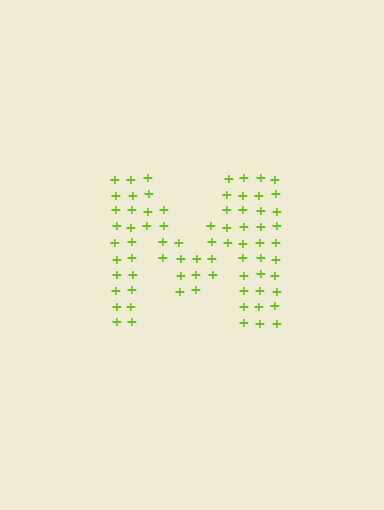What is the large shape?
The large shape is the letter M.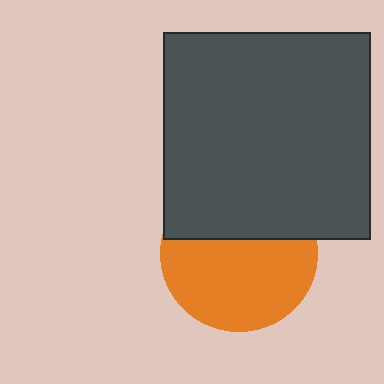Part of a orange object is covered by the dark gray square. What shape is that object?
It is a circle.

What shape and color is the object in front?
The object in front is a dark gray square.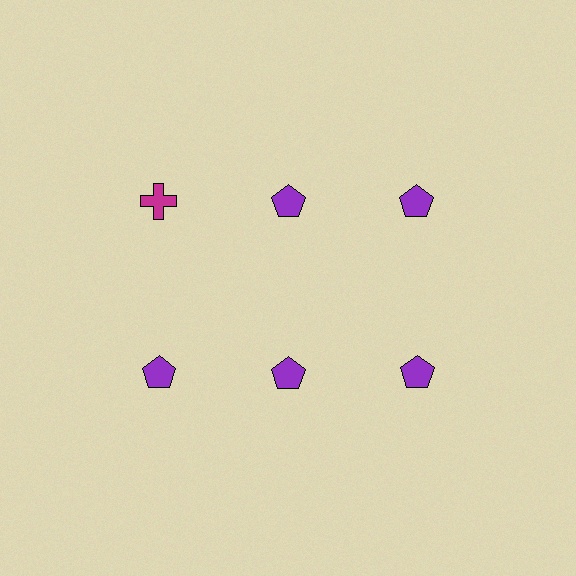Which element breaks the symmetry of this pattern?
The magenta cross in the top row, leftmost column breaks the symmetry. All other shapes are purple pentagons.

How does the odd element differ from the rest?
It differs in both color (magenta instead of purple) and shape (cross instead of pentagon).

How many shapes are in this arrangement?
There are 6 shapes arranged in a grid pattern.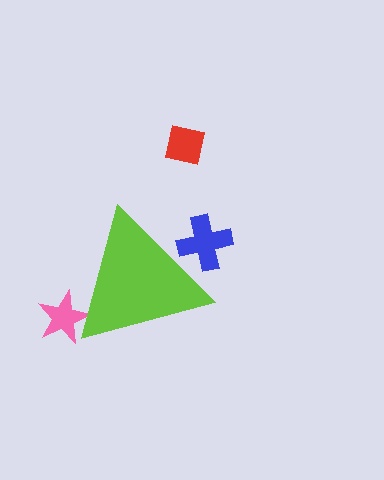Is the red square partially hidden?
No, the red square is fully visible.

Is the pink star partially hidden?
Yes, the pink star is partially hidden behind the lime triangle.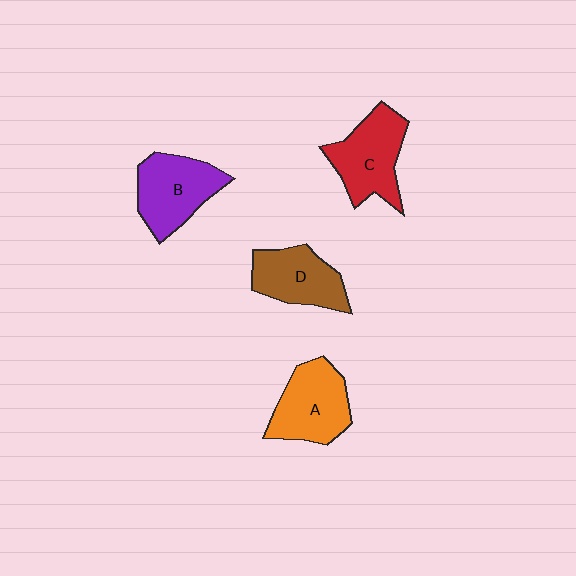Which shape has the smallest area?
Shape D (brown).